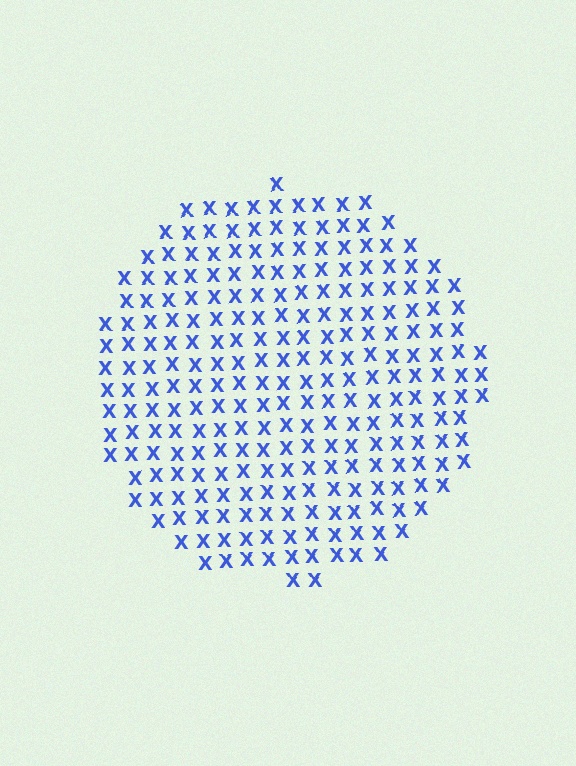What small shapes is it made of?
It is made of small letter X's.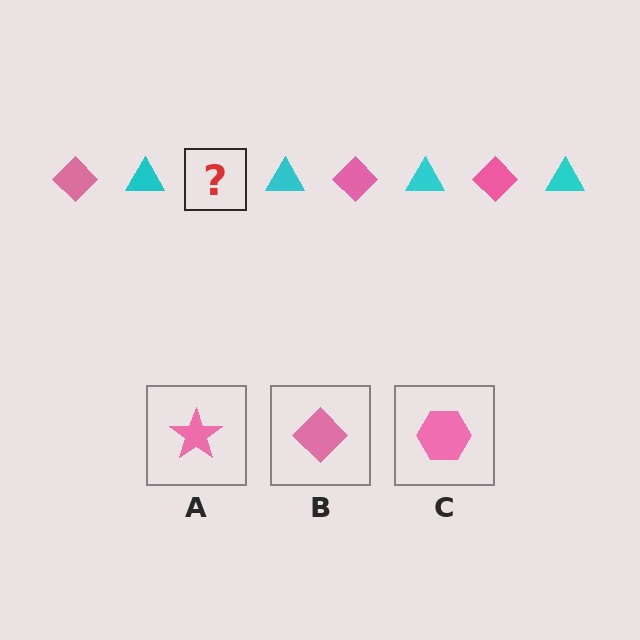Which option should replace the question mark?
Option B.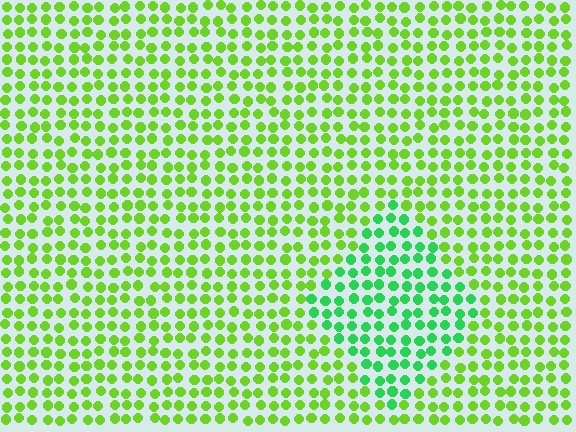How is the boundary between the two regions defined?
The boundary is defined purely by a slight shift in hue (about 40 degrees). Spacing, size, and orientation are identical on both sides.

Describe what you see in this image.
The image is filled with small lime elements in a uniform arrangement. A diamond-shaped region is visible where the elements are tinted to a slightly different hue, forming a subtle color boundary.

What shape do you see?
I see a diamond.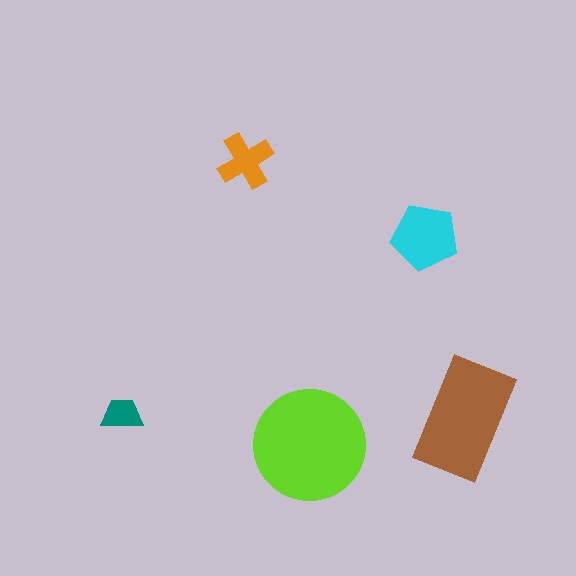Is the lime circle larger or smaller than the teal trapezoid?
Larger.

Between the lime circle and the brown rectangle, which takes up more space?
The lime circle.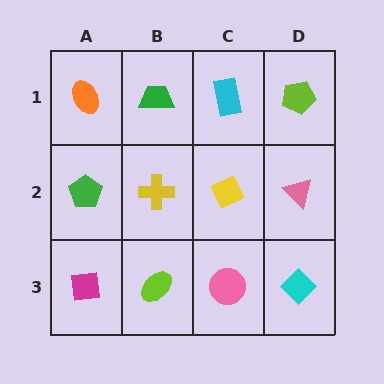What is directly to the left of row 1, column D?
A cyan rectangle.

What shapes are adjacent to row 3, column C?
A yellow diamond (row 2, column C), a lime ellipse (row 3, column B), a cyan diamond (row 3, column D).